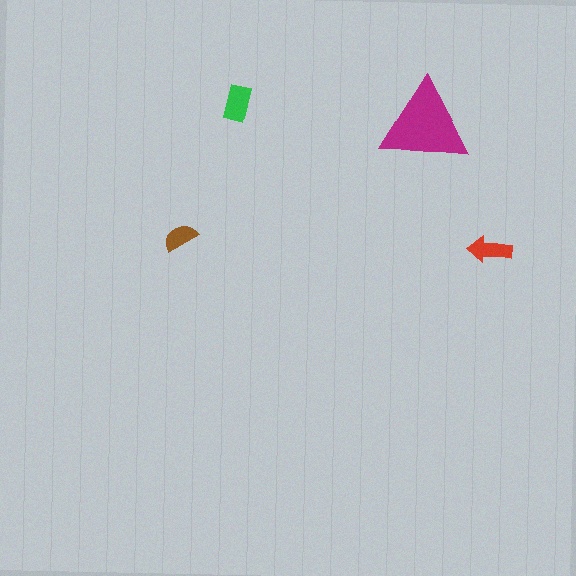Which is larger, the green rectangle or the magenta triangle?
The magenta triangle.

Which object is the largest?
The magenta triangle.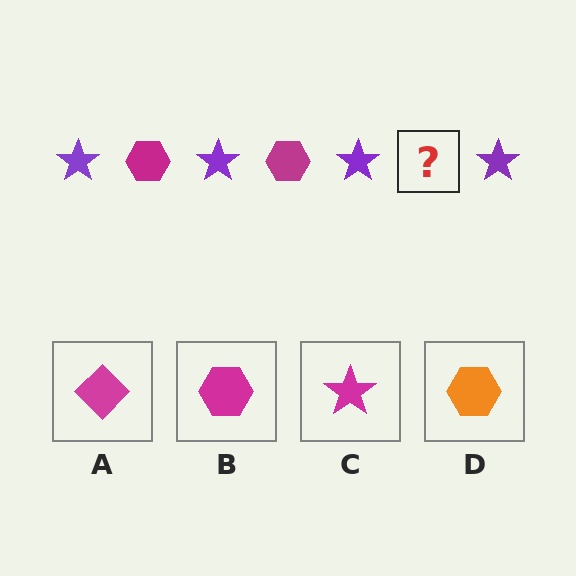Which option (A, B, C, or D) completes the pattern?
B.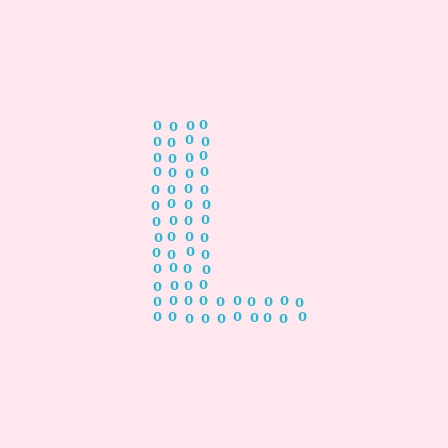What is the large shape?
The large shape is the letter L.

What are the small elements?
The small elements are digit 0's.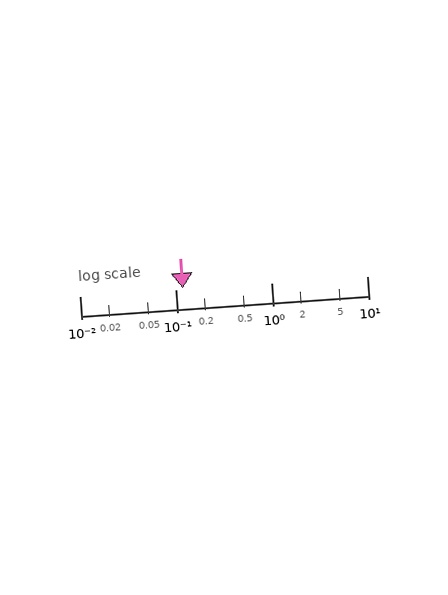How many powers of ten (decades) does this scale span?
The scale spans 3 decades, from 0.01 to 10.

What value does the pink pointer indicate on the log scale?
The pointer indicates approximately 0.12.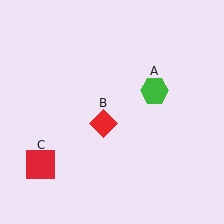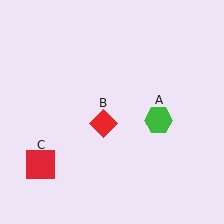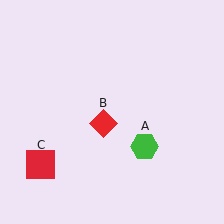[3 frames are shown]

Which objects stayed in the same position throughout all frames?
Red diamond (object B) and red square (object C) remained stationary.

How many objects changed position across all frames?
1 object changed position: green hexagon (object A).